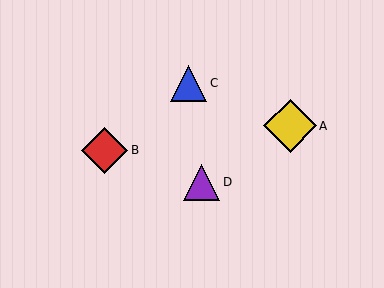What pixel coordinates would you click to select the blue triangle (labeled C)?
Click at (188, 84) to select the blue triangle C.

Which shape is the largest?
The yellow diamond (labeled A) is the largest.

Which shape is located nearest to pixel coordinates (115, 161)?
The red diamond (labeled B) at (105, 150) is nearest to that location.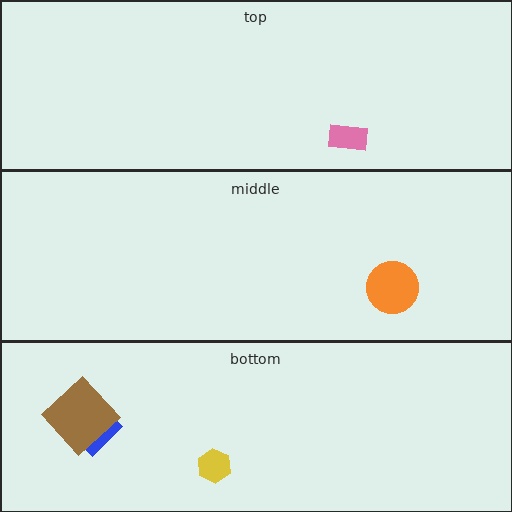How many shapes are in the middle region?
1.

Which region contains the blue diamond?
The bottom region.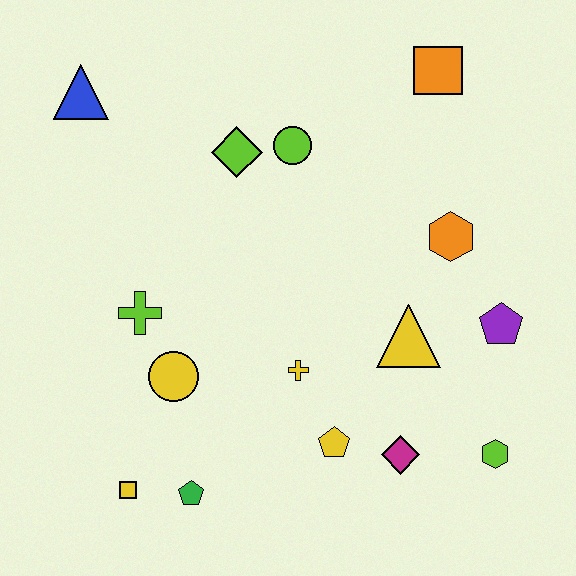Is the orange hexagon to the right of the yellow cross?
Yes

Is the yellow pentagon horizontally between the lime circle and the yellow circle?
No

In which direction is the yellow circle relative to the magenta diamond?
The yellow circle is to the left of the magenta diamond.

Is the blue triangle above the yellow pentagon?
Yes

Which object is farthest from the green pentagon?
The orange square is farthest from the green pentagon.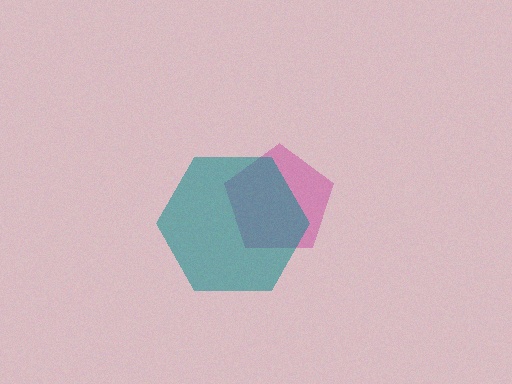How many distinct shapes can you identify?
There are 2 distinct shapes: a magenta pentagon, a teal hexagon.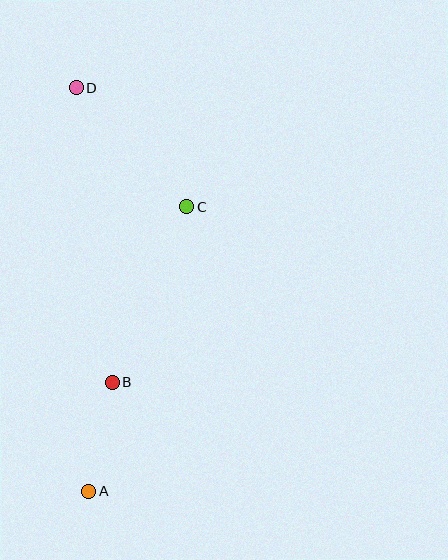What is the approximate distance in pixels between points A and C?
The distance between A and C is approximately 301 pixels.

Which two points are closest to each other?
Points A and B are closest to each other.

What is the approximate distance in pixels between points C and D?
The distance between C and D is approximately 163 pixels.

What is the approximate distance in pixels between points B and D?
The distance between B and D is approximately 297 pixels.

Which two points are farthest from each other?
Points A and D are farthest from each other.